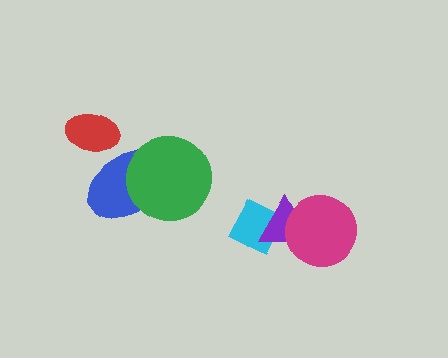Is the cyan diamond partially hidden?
Yes, it is partially covered by another shape.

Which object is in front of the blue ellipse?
The green circle is in front of the blue ellipse.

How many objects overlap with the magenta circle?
1 object overlaps with the magenta circle.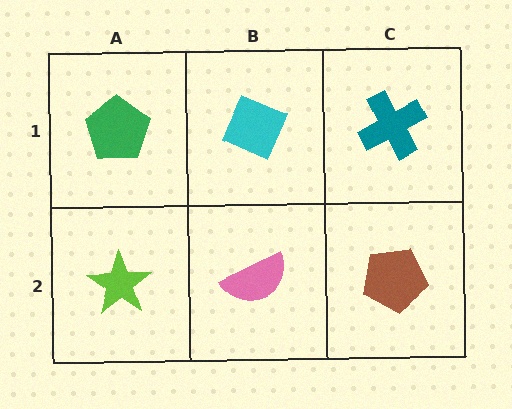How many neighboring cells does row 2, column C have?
2.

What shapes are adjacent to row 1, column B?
A pink semicircle (row 2, column B), a green pentagon (row 1, column A), a teal cross (row 1, column C).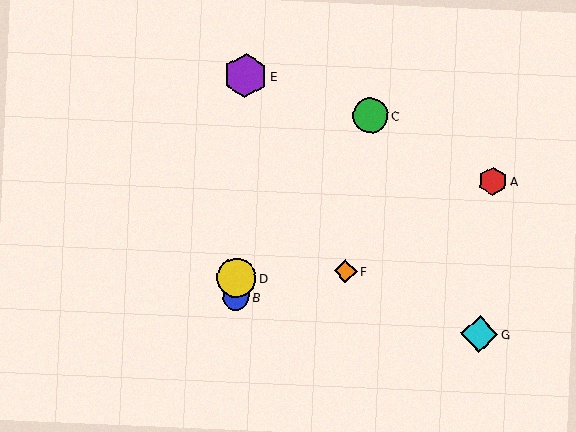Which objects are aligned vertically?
Objects B, D, E are aligned vertically.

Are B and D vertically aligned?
Yes, both are at x≈236.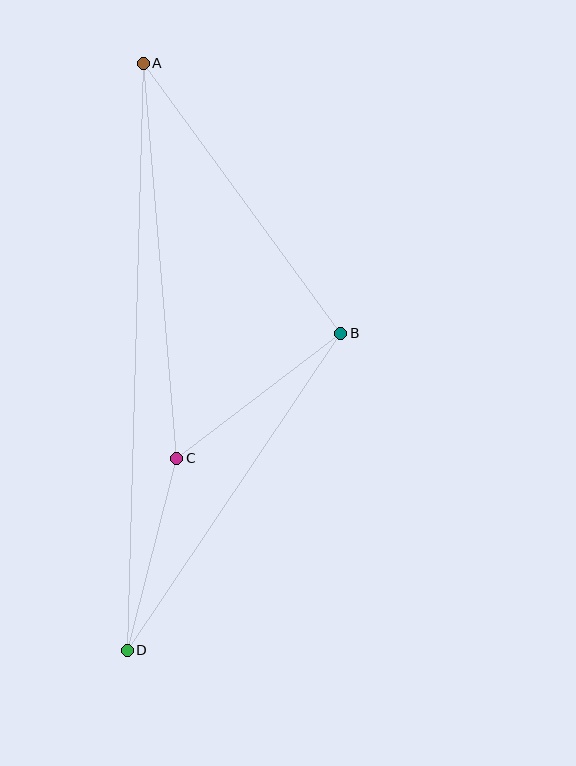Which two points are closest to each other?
Points C and D are closest to each other.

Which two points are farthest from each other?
Points A and D are farthest from each other.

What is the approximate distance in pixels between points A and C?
The distance between A and C is approximately 396 pixels.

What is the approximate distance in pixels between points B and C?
The distance between B and C is approximately 206 pixels.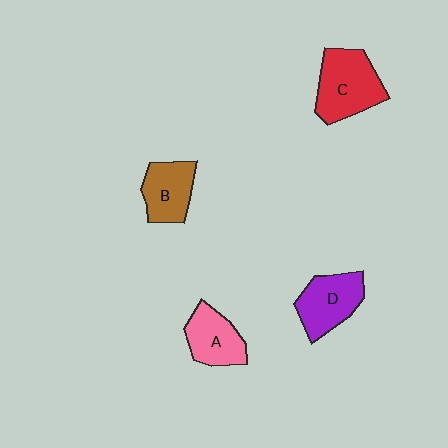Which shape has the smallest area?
Shape B (brown).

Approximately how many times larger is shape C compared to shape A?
Approximately 1.4 times.